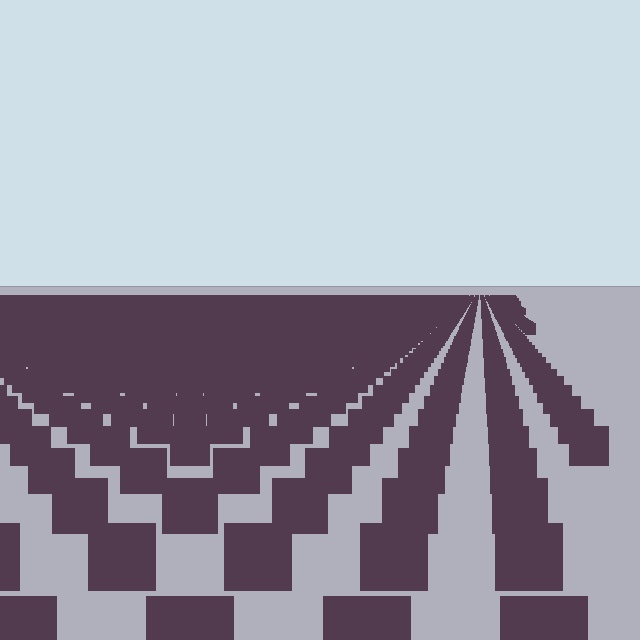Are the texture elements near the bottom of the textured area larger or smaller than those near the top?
Larger. Near the bottom, elements are closer to the viewer and appear at a bigger on-screen size.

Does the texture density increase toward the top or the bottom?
Density increases toward the top.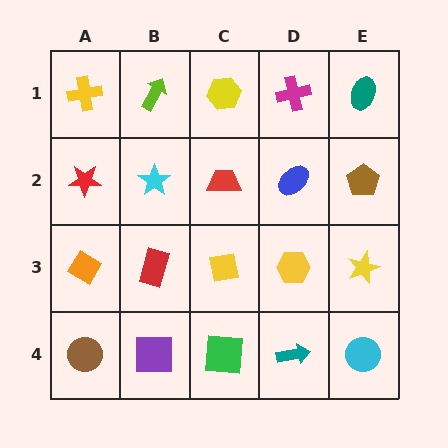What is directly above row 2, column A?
A yellow cross.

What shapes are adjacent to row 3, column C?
A red trapezoid (row 2, column C), a green square (row 4, column C), a red rectangle (row 3, column B), a yellow hexagon (row 3, column D).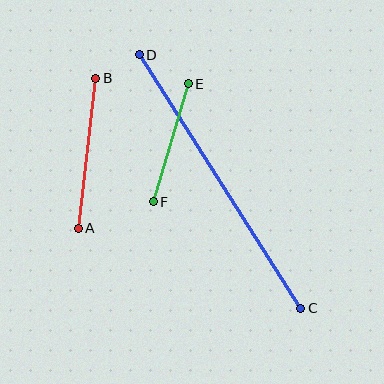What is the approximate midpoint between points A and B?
The midpoint is at approximately (87, 153) pixels.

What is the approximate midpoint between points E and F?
The midpoint is at approximately (171, 143) pixels.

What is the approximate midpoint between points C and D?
The midpoint is at approximately (220, 182) pixels.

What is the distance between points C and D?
The distance is approximately 300 pixels.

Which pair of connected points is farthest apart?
Points C and D are farthest apart.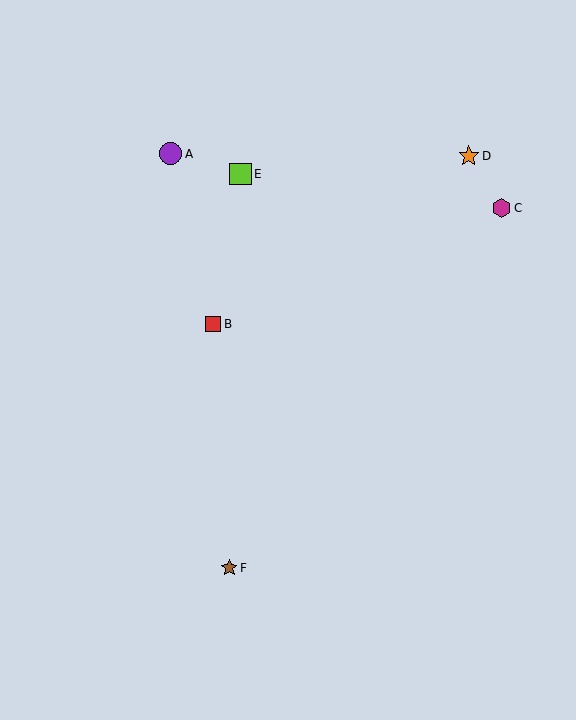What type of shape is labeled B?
Shape B is a red square.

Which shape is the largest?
The purple circle (labeled A) is the largest.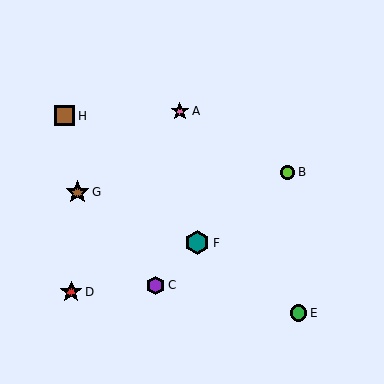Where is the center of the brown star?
The center of the brown star is at (77, 192).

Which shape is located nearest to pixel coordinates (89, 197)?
The brown star (labeled G) at (77, 192) is nearest to that location.